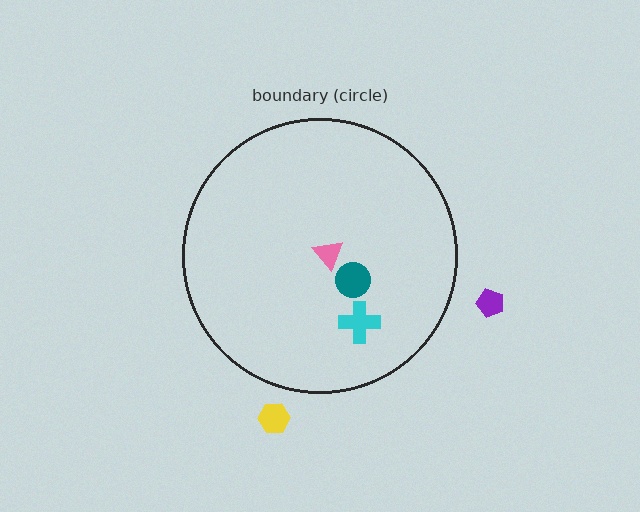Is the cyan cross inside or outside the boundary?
Inside.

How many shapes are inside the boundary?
3 inside, 2 outside.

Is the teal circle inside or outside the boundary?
Inside.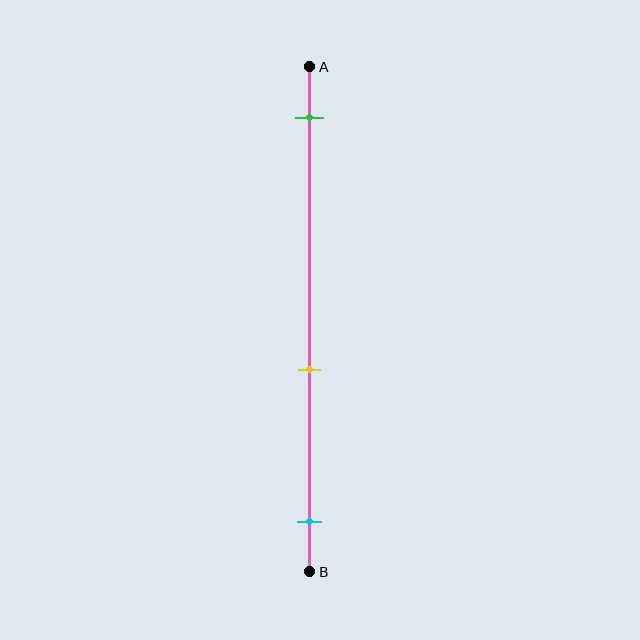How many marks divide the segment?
There are 3 marks dividing the segment.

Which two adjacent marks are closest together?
The yellow and cyan marks are the closest adjacent pair.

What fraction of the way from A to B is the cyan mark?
The cyan mark is approximately 90% (0.9) of the way from A to B.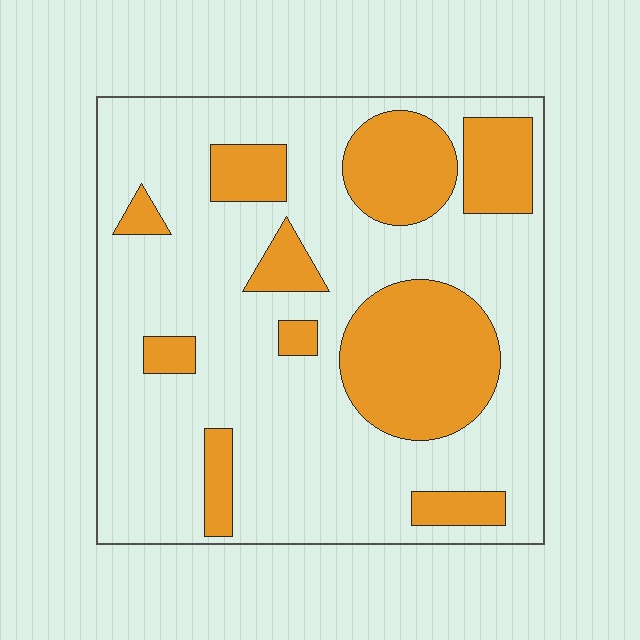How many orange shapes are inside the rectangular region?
10.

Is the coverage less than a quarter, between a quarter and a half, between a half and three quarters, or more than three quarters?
Between a quarter and a half.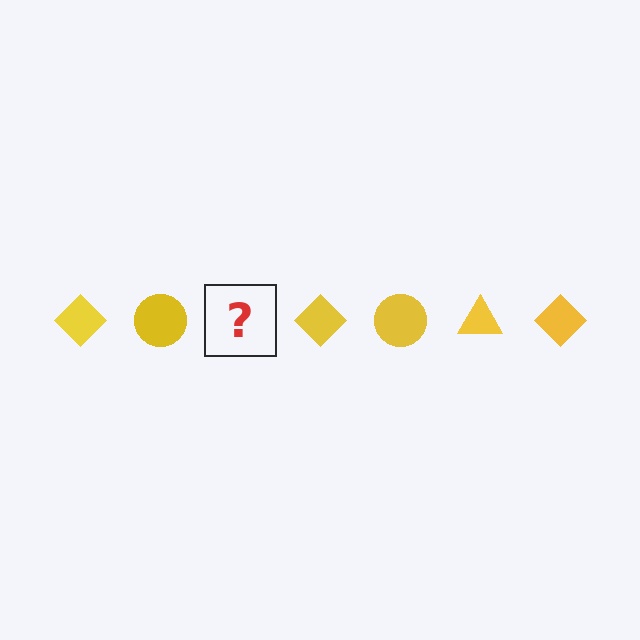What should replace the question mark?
The question mark should be replaced with a yellow triangle.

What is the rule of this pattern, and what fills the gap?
The rule is that the pattern cycles through diamond, circle, triangle shapes in yellow. The gap should be filled with a yellow triangle.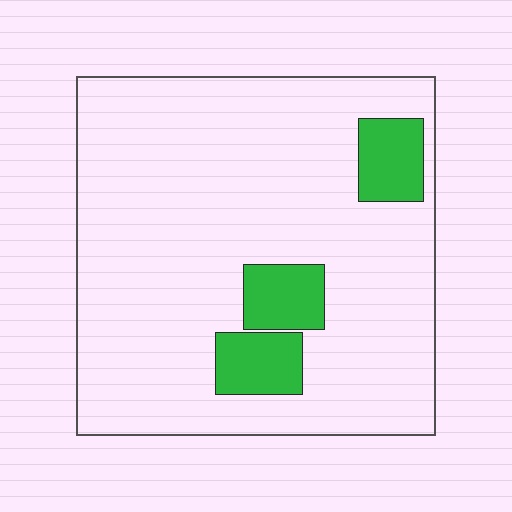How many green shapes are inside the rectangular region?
3.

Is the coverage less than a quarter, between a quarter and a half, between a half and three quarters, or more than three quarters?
Less than a quarter.